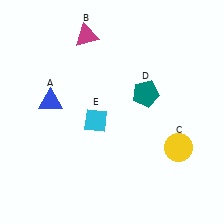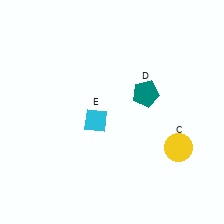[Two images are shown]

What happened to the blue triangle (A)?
The blue triangle (A) was removed in Image 2. It was in the top-left area of Image 1.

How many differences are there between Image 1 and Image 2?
There are 2 differences between the two images.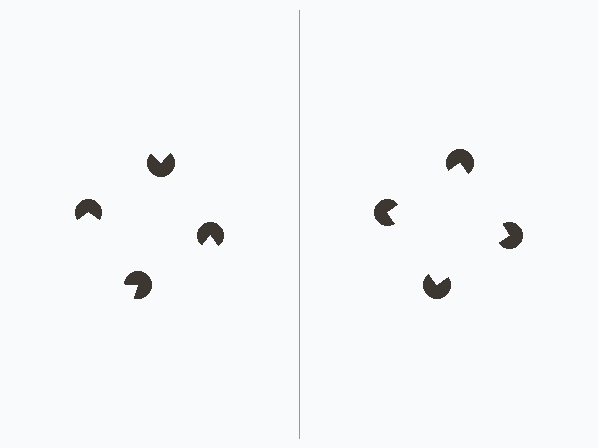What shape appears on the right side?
An illusory square.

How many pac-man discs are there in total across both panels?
8 — 4 on each side.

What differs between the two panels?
The pac-man discs are positioned identically on both sides; only the wedge orientations differ. On the right they align to a square; on the left they are misaligned.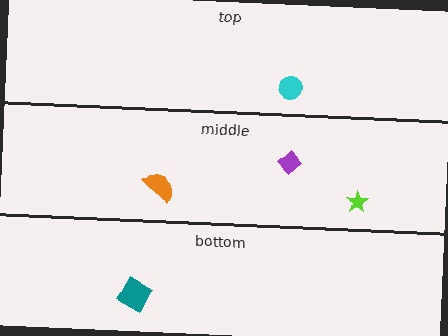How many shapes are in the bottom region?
1.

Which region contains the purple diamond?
The middle region.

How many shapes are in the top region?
1.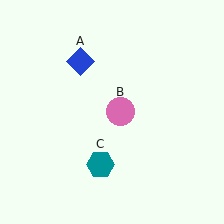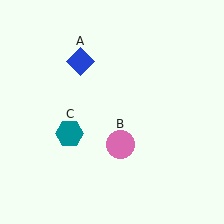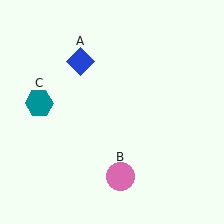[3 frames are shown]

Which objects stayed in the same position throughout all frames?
Blue diamond (object A) remained stationary.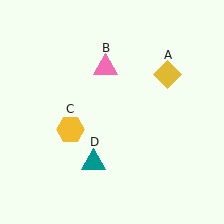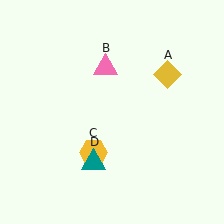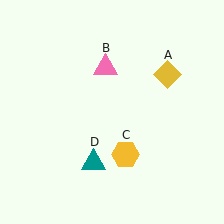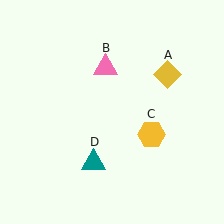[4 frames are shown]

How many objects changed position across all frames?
1 object changed position: yellow hexagon (object C).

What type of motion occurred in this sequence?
The yellow hexagon (object C) rotated counterclockwise around the center of the scene.